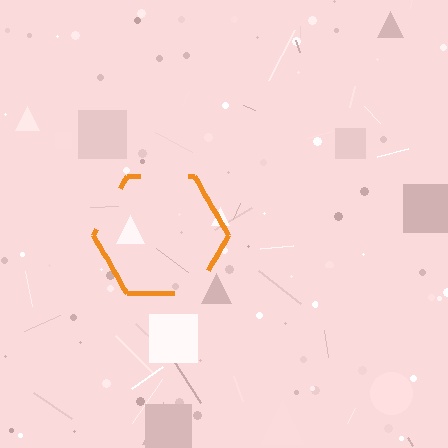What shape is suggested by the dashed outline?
The dashed outline suggests a hexagon.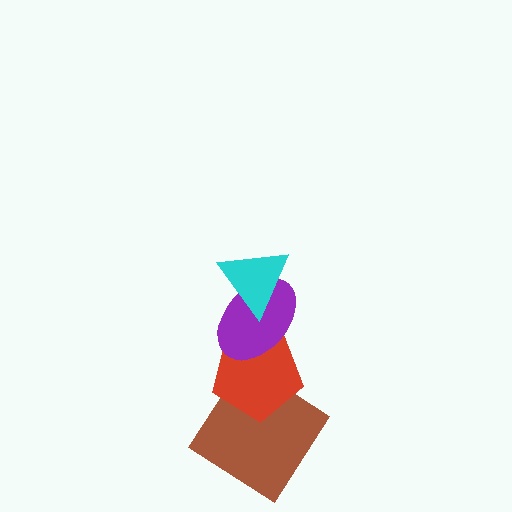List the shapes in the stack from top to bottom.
From top to bottom: the cyan triangle, the purple ellipse, the red pentagon, the brown diamond.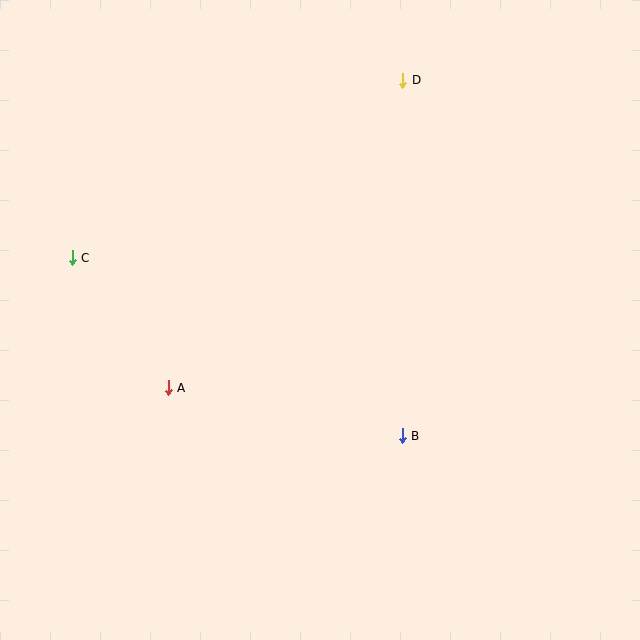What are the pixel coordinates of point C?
Point C is at (72, 258).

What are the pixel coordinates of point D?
Point D is at (403, 80).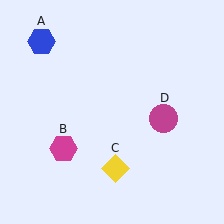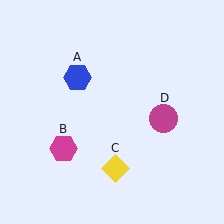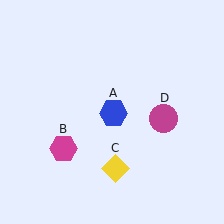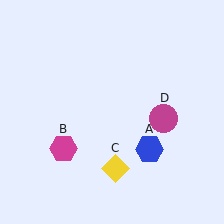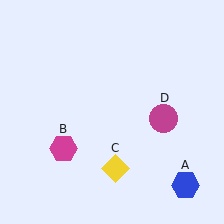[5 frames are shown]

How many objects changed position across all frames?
1 object changed position: blue hexagon (object A).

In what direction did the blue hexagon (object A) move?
The blue hexagon (object A) moved down and to the right.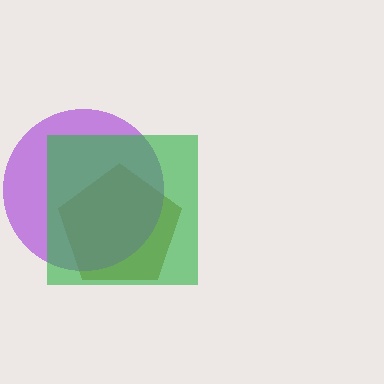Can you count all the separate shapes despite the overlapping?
Yes, there are 3 separate shapes.